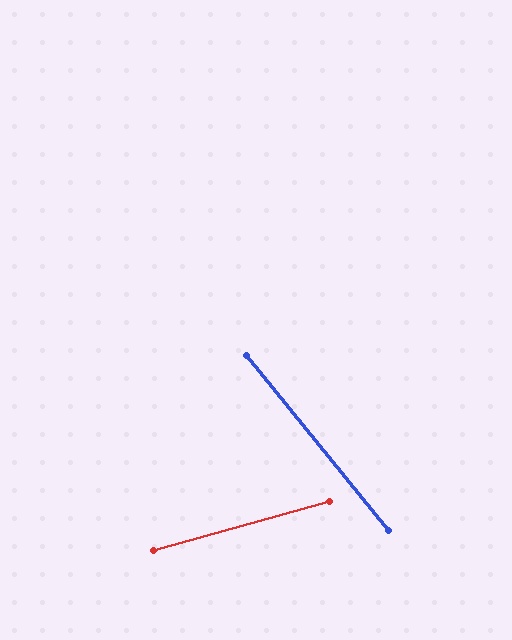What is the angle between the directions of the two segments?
Approximately 67 degrees.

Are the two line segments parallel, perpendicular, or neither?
Neither parallel nor perpendicular — they differ by about 67°.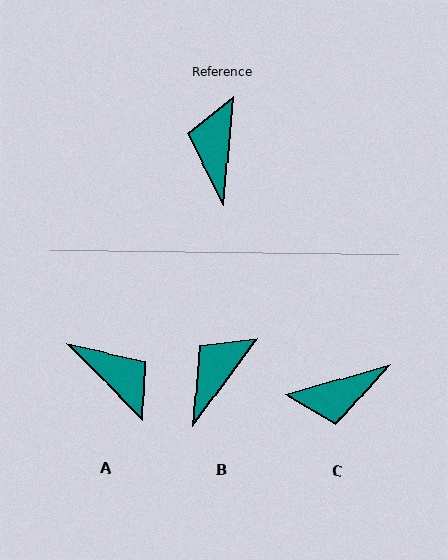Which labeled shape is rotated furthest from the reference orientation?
A, about 130 degrees away.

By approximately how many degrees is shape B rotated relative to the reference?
Approximately 31 degrees clockwise.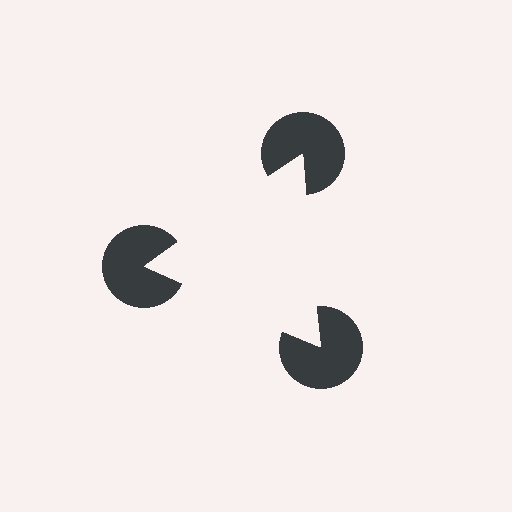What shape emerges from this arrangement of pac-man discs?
An illusory triangle — its edges are inferred from the aligned wedge cuts in the pac-man discs, not physically drawn.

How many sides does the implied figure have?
3 sides.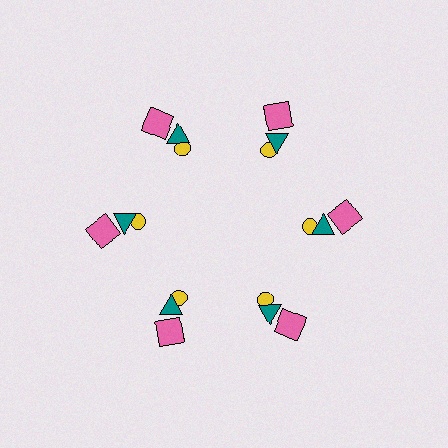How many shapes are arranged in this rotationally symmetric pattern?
There are 18 shapes, arranged in 6 groups of 3.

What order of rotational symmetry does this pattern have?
This pattern has 6-fold rotational symmetry.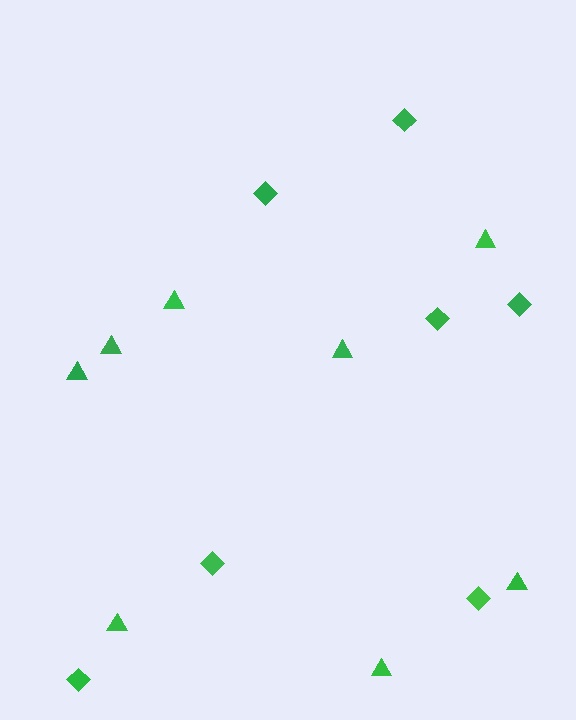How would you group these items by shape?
There are 2 groups: one group of triangles (8) and one group of diamonds (7).